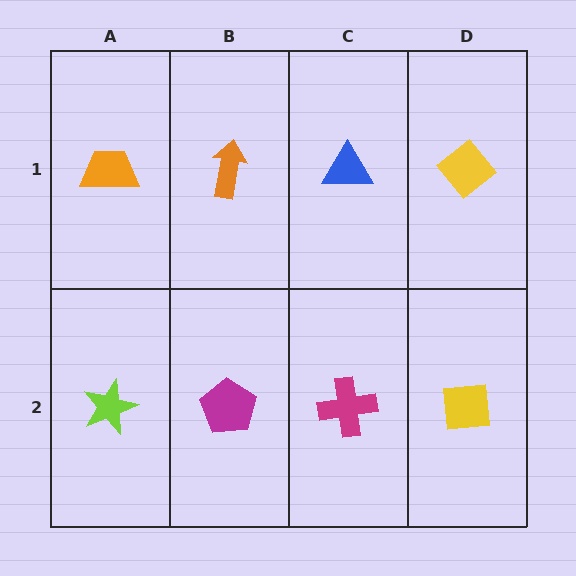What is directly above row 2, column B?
An orange arrow.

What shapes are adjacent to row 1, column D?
A yellow square (row 2, column D), a blue triangle (row 1, column C).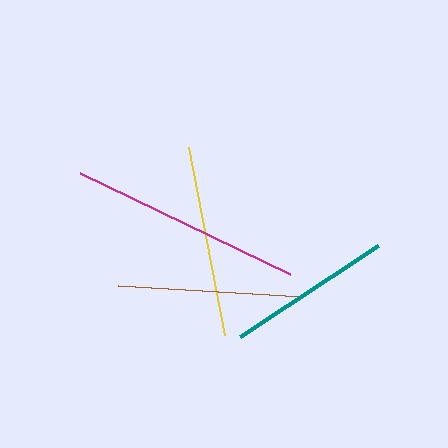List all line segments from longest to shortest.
From longest to shortest: magenta, yellow, brown, teal.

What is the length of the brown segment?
The brown segment is approximately 184 pixels long.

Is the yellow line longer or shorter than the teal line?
The yellow line is longer than the teal line.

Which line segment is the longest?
The magenta line is the longest at approximately 233 pixels.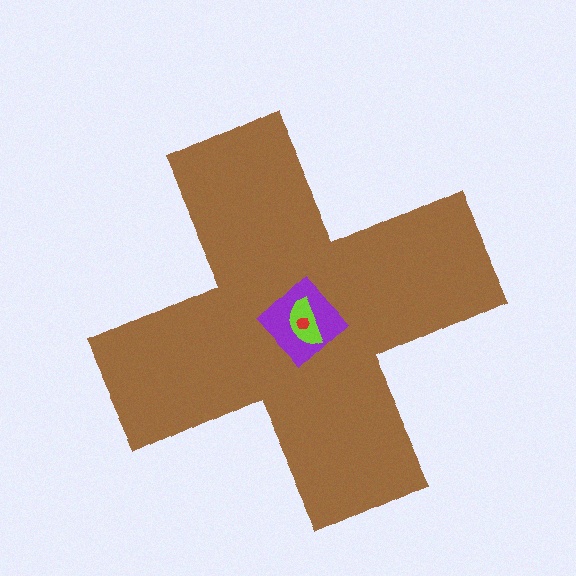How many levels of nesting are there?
4.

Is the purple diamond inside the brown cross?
Yes.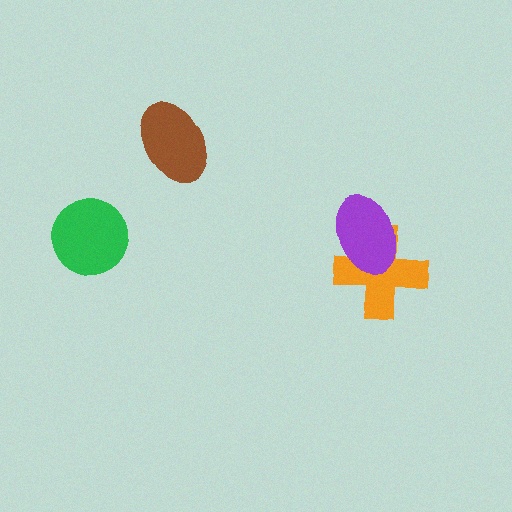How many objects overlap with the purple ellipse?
1 object overlaps with the purple ellipse.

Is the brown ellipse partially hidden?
No, no other shape covers it.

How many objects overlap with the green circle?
0 objects overlap with the green circle.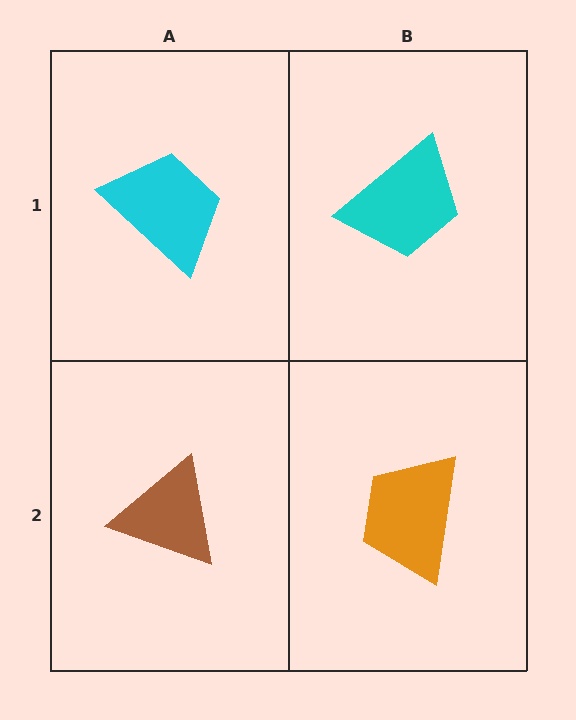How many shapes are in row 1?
2 shapes.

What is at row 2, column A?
A brown triangle.